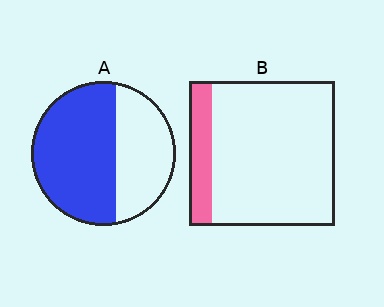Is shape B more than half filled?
No.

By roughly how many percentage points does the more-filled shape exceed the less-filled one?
By roughly 45 percentage points (A over B).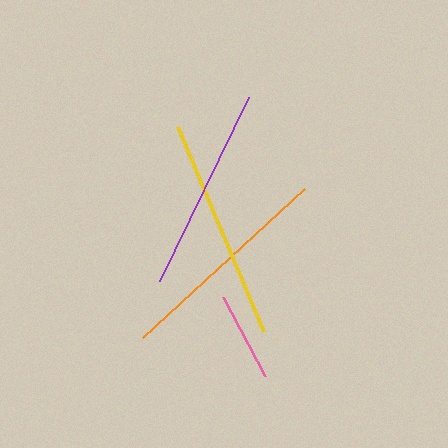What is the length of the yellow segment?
The yellow segment is approximately 222 pixels long.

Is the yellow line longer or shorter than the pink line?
The yellow line is longer than the pink line.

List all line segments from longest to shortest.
From longest to shortest: yellow, orange, purple, pink.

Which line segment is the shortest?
The pink line is the shortest at approximately 90 pixels.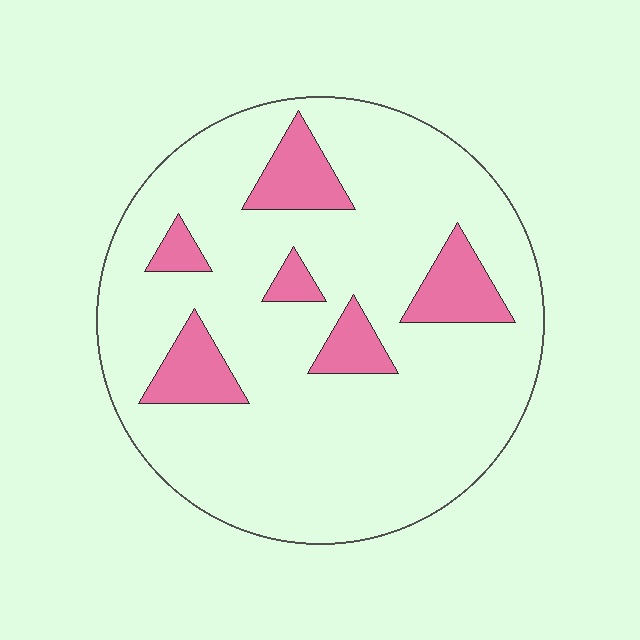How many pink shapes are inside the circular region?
6.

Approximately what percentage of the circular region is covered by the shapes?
Approximately 15%.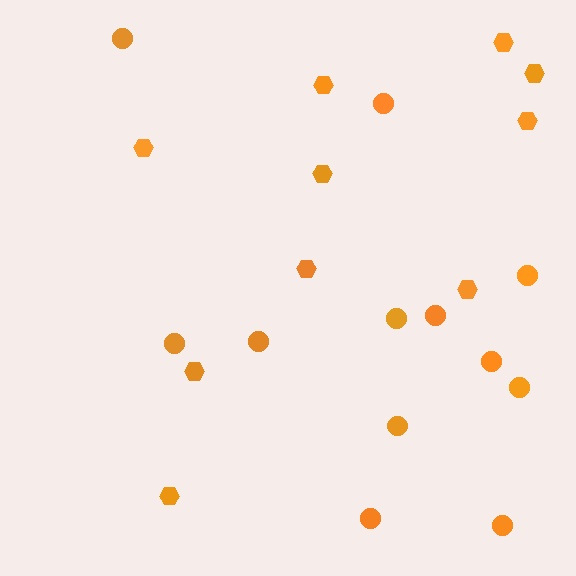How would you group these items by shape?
There are 2 groups: one group of circles (12) and one group of hexagons (10).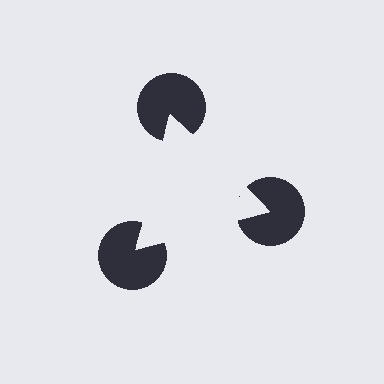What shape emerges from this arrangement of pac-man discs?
An illusory triangle — its edges are inferred from the aligned wedge cuts in the pac-man discs, not physically drawn.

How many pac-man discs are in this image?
There are 3 — one at each vertex of the illusory triangle.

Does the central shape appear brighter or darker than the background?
It typically appears slightly brighter than the background, even though no actual brightness change is drawn.